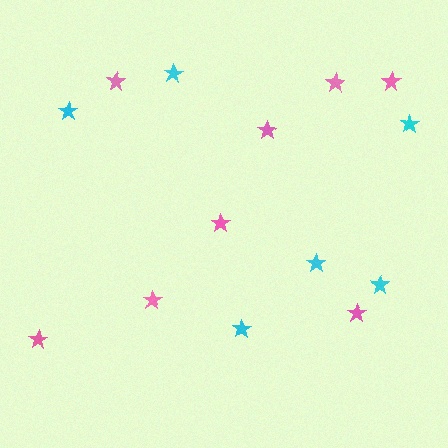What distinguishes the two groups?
There are 2 groups: one group of pink stars (8) and one group of cyan stars (6).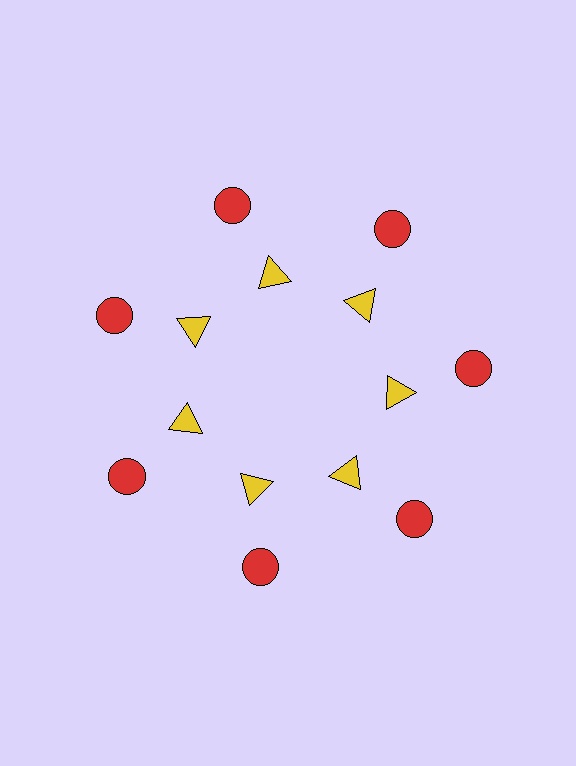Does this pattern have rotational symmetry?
Yes, this pattern has 7-fold rotational symmetry. It looks the same after rotating 51 degrees around the center.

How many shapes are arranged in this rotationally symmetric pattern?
There are 14 shapes, arranged in 7 groups of 2.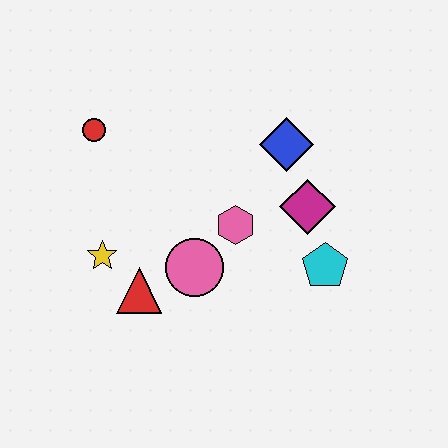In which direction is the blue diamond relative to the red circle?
The blue diamond is to the right of the red circle.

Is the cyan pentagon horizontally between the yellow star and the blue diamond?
No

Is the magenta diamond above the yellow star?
Yes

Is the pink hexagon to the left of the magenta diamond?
Yes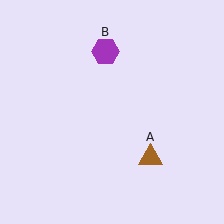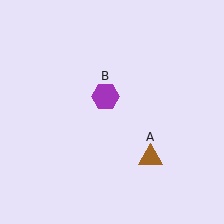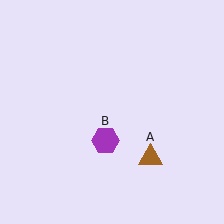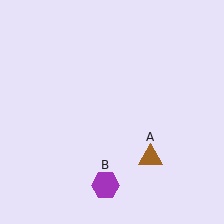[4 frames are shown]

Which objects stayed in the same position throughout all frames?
Brown triangle (object A) remained stationary.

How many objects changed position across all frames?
1 object changed position: purple hexagon (object B).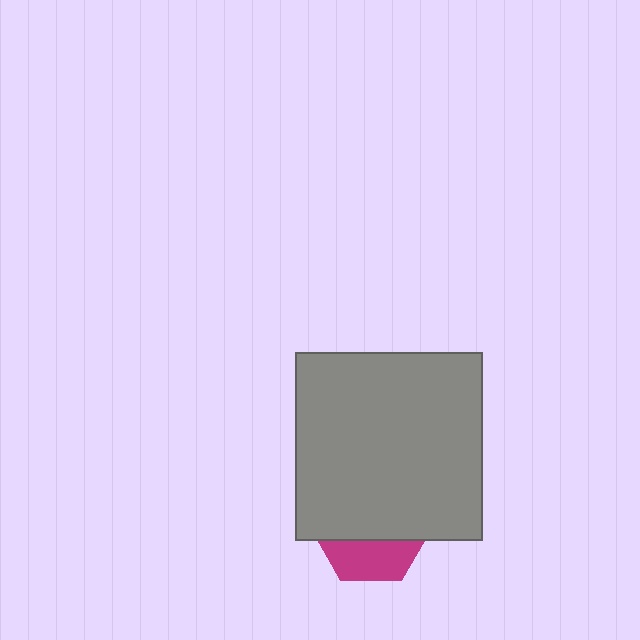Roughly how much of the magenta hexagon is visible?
A small part of it is visible (roughly 34%).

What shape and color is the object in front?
The object in front is a gray rectangle.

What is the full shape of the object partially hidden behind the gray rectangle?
The partially hidden object is a magenta hexagon.